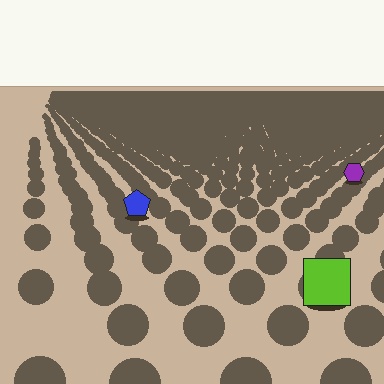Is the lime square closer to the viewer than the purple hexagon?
Yes. The lime square is closer — you can tell from the texture gradient: the ground texture is coarser near it.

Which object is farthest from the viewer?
The purple hexagon is farthest from the viewer. It appears smaller and the ground texture around it is denser.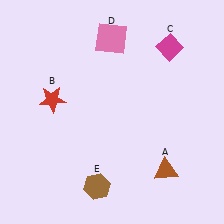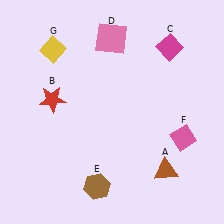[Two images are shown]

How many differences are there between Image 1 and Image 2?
There are 2 differences between the two images.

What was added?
A pink diamond (F), a yellow diamond (G) were added in Image 2.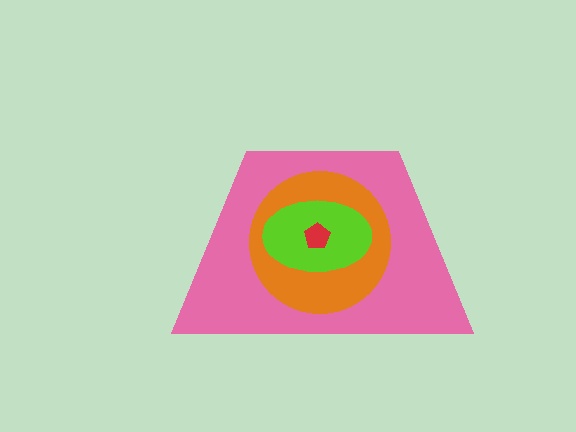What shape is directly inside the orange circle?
The lime ellipse.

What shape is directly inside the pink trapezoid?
The orange circle.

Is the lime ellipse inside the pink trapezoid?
Yes.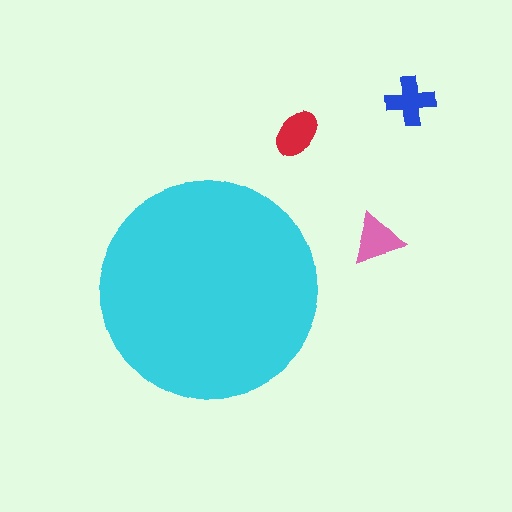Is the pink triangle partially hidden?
No, the pink triangle is fully visible.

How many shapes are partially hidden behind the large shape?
0 shapes are partially hidden.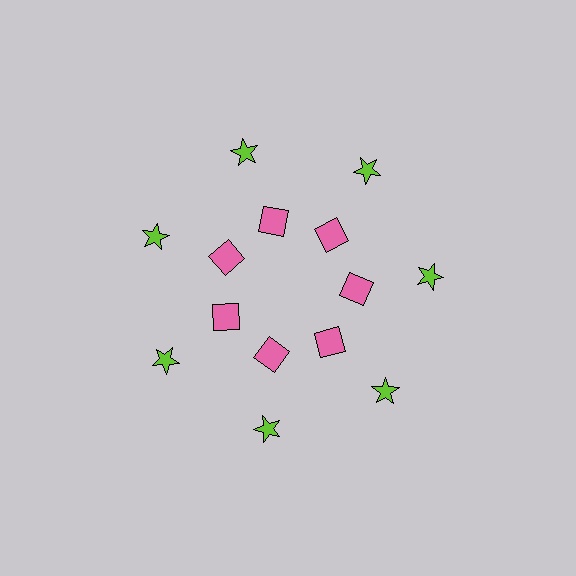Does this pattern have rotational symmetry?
Yes, this pattern has 7-fold rotational symmetry. It looks the same after rotating 51 degrees around the center.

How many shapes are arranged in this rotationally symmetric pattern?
There are 14 shapes, arranged in 7 groups of 2.